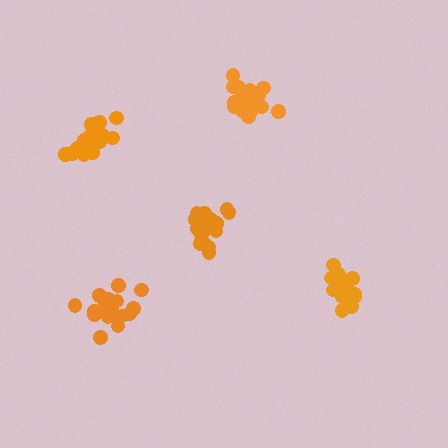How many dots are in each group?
Group 1: 20 dots, Group 2: 21 dots, Group 3: 18 dots, Group 4: 19 dots, Group 5: 20 dots (98 total).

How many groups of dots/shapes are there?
There are 5 groups.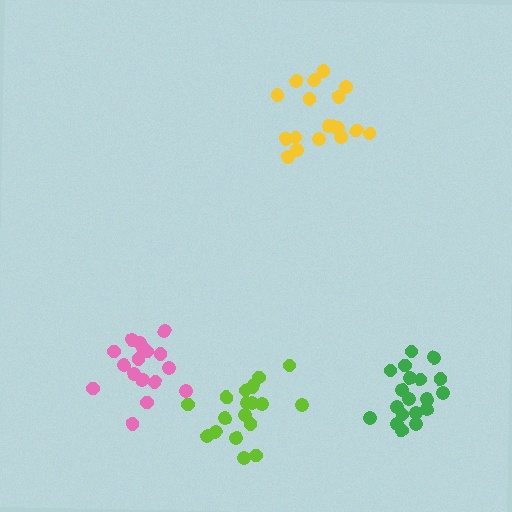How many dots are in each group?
Group 1: 17 dots, Group 2: 19 dots, Group 3: 19 dots, Group 4: 18 dots (73 total).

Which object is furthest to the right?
The green cluster is rightmost.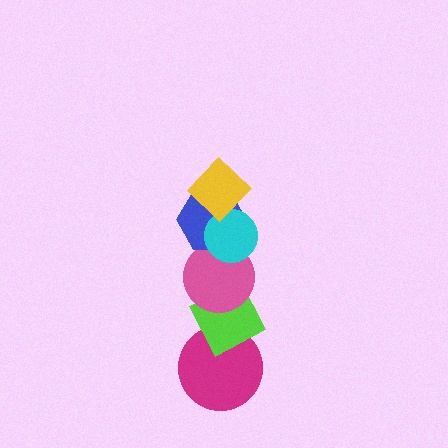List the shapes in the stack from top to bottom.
From top to bottom: the yellow diamond, the cyan circle, the blue hexagon, the pink circle, the lime diamond, the magenta circle.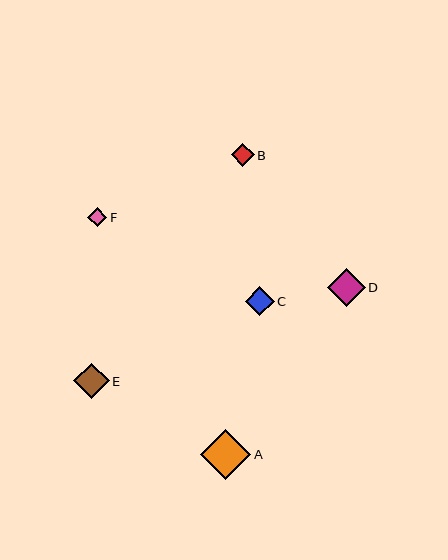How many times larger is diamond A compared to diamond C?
Diamond A is approximately 1.7 times the size of diamond C.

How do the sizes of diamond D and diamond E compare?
Diamond D and diamond E are approximately the same size.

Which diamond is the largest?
Diamond A is the largest with a size of approximately 50 pixels.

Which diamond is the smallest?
Diamond F is the smallest with a size of approximately 19 pixels.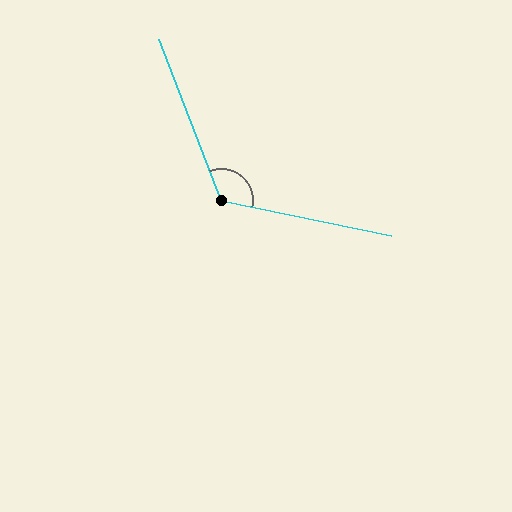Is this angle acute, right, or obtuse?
It is obtuse.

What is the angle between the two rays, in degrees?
Approximately 123 degrees.